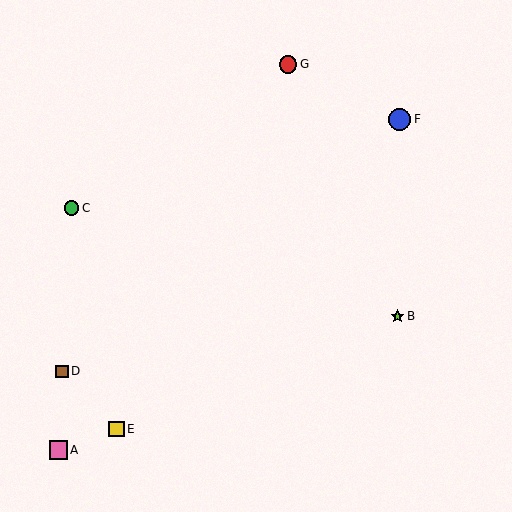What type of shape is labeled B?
Shape B is a lime star.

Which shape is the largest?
The blue circle (labeled F) is the largest.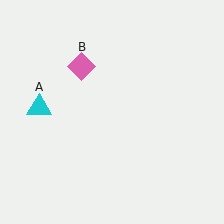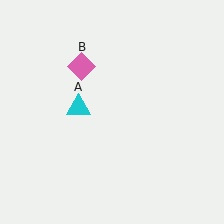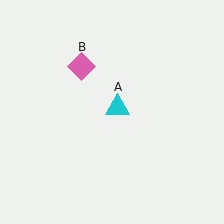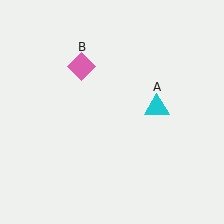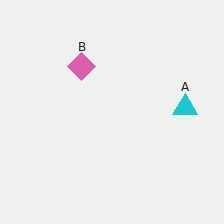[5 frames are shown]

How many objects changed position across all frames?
1 object changed position: cyan triangle (object A).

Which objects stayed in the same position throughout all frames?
Pink diamond (object B) remained stationary.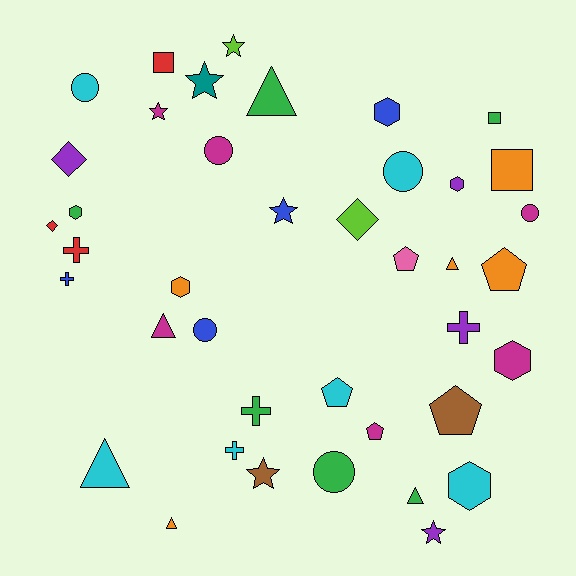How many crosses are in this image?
There are 5 crosses.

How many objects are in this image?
There are 40 objects.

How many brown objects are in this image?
There are 2 brown objects.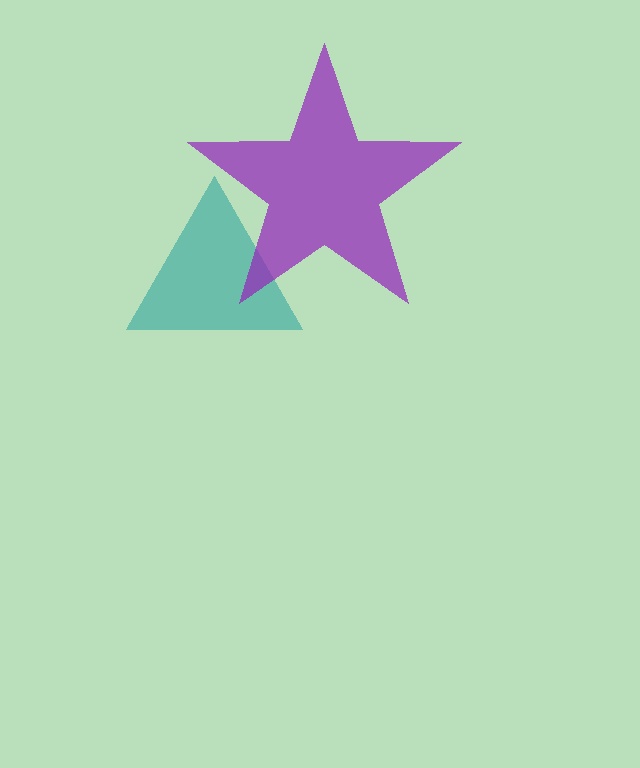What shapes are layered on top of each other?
The layered shapes are: a teal triangle, a purple star.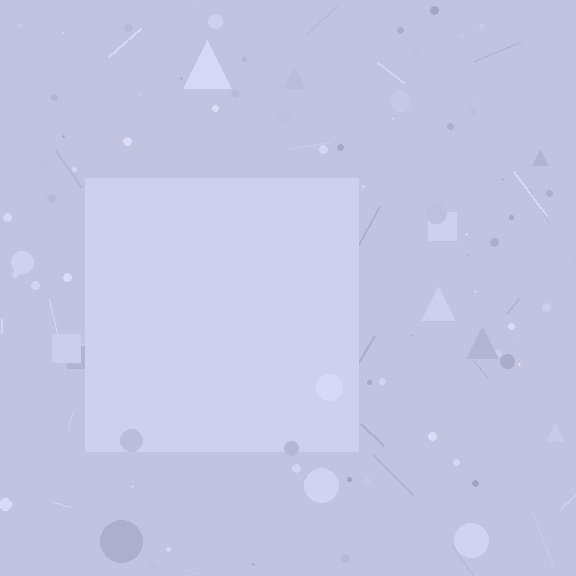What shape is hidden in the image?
A square is hidden in the image.